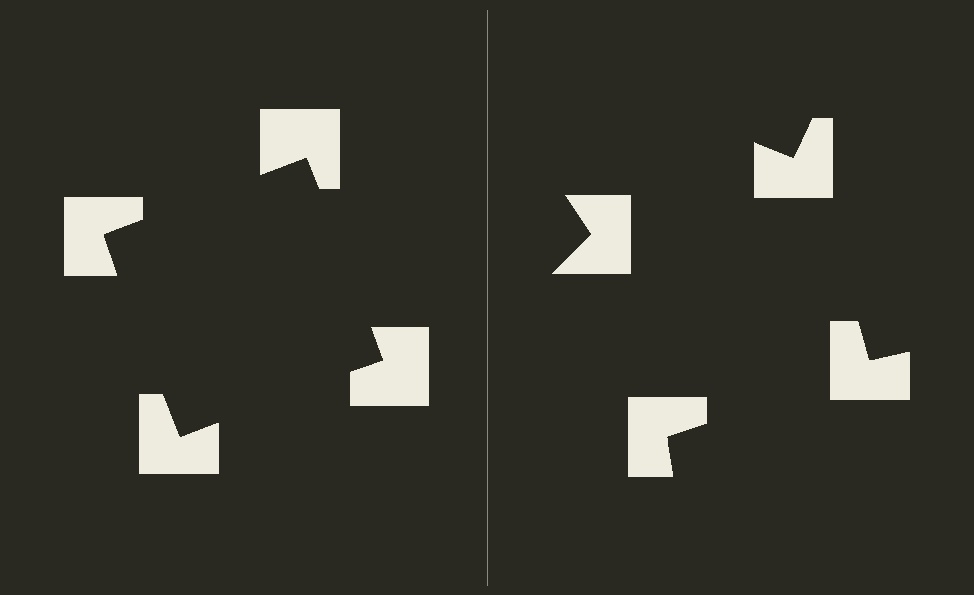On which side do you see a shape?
An illusory square appears on the left side. On the right side the wedge cuts are rotated, so no coherent shape forms.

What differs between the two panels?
The notched squares are positioned identically on both sides; only the wedge orientations differ. On the left they align to a square; on the right they are misaligned.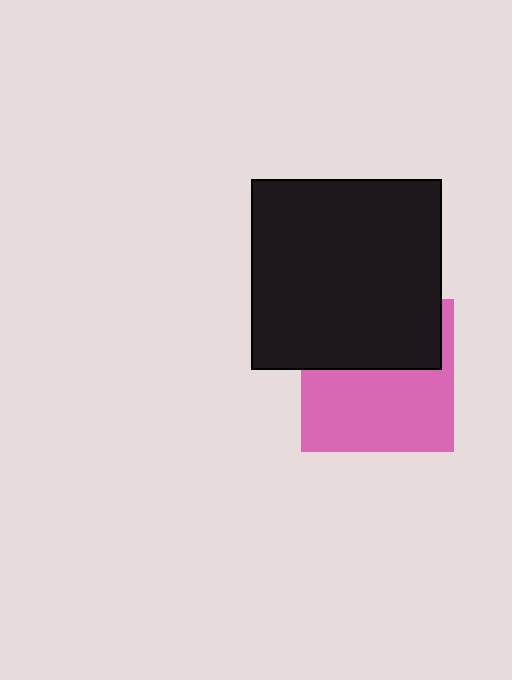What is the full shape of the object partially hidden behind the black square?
The partially hidden object is a pink square.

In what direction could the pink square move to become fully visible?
The pink square could move down. That would shift it out from behind the black square entirely.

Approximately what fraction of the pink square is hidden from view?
Roughly 42% of the pink square is hidden behind the black square.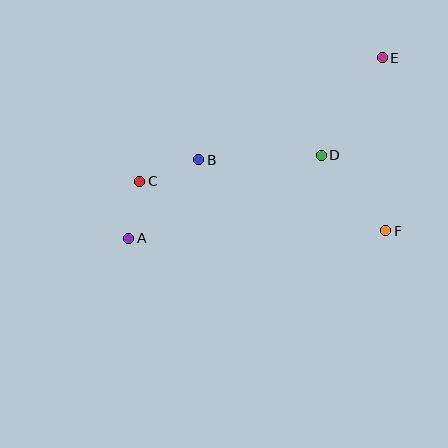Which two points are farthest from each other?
Points A and E are farthest from each other.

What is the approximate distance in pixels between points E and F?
The distance between E and F is approximately 173 pixels.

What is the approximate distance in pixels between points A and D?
The distance between A and D is approximately 210 pixels.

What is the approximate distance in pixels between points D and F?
The distance between D and F is approximately 99 pixels.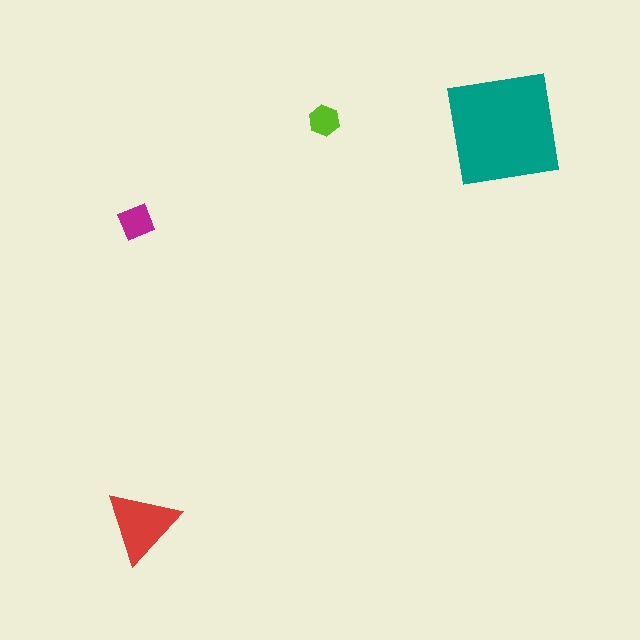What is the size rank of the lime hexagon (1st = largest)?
4th.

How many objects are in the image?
There are 4 objects in the image.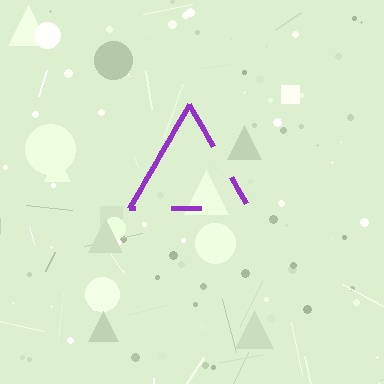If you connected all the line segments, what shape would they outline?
They would outline a triangle.